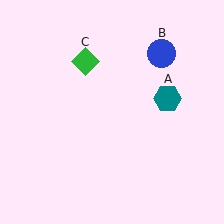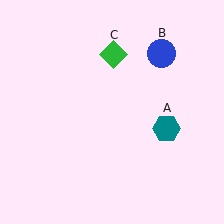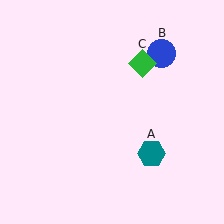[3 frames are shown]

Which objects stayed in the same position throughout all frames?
Blue circle (object B) remained stationary.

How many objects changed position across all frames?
2 objects changed position: teal hexagon (object A), green diamond (object C).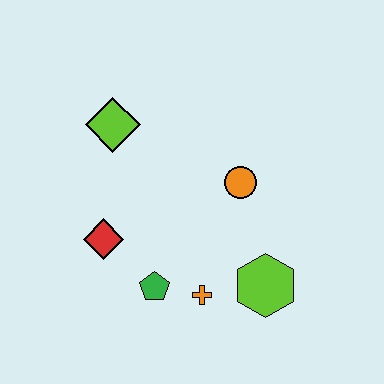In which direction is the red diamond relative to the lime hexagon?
The red diamond is to the left of the lime hexagon.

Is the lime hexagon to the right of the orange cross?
Yes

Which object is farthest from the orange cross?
The lime diamond is farthest from the orange cross.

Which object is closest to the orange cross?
The green pentagon is closest to the orange cross.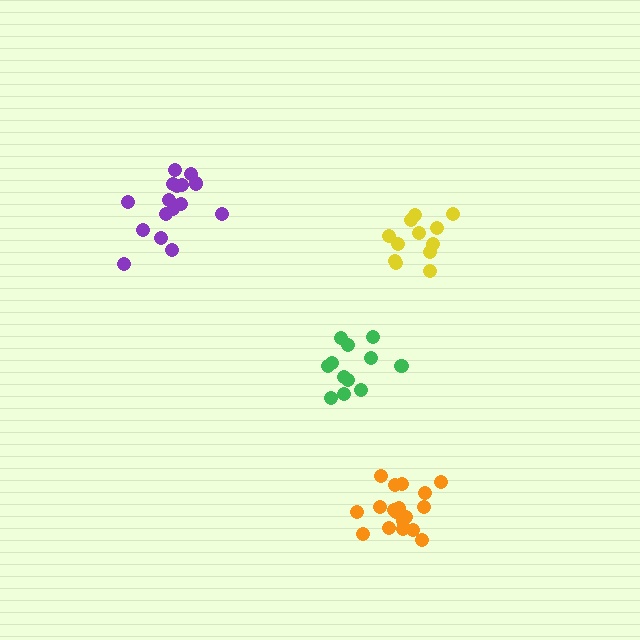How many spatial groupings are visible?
There are 4 spatial groupings.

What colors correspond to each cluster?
The clusters are colored: yellow, purple, orange, green.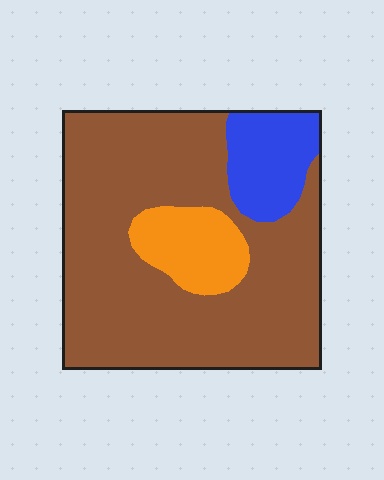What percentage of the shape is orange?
Orange covers around 10% of the shape.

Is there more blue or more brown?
Brown.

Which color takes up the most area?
Brown, at roughly 75%.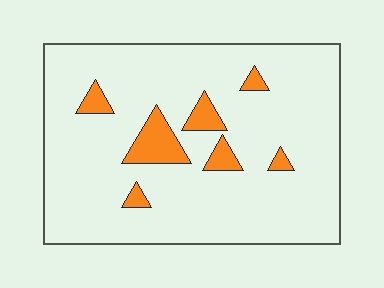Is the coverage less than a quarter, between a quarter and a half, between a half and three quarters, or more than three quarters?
Less than a quarter.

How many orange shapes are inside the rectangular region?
7.